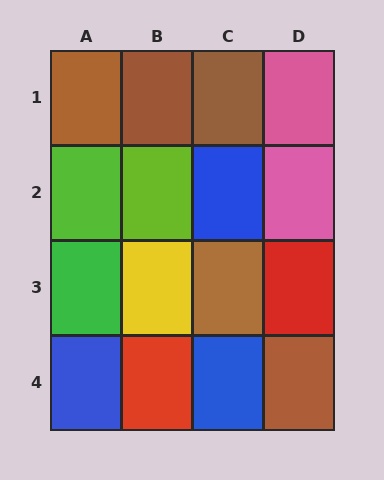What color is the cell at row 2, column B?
Lime.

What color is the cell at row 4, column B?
Red.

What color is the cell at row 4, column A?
Blue.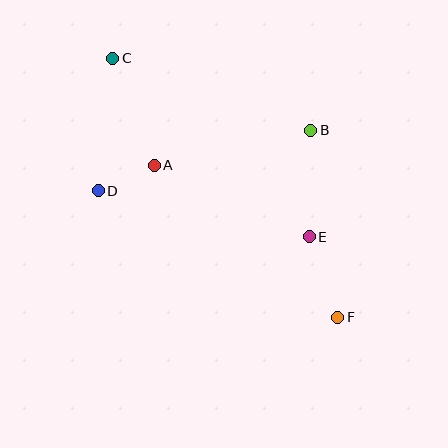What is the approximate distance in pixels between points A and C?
The distance between A and C is approximately 115 pixels.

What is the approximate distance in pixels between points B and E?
The distance between B and E is approximately 106 pixels.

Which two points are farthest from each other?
Points C and F are farthest from each other.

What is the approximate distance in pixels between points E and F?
The distance between E and F is approximately 86 pixels.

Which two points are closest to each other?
Points A and D are closest to each other.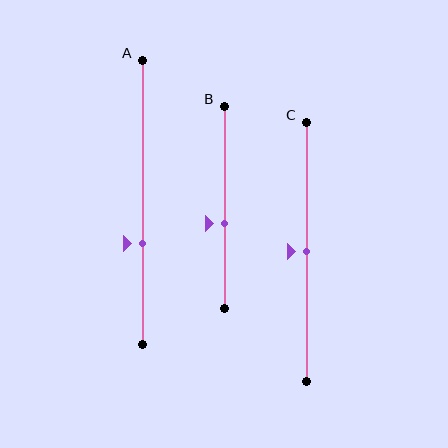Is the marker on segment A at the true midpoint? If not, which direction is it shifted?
No, the marker on segment A is shifted downward by about 14% of the segment length.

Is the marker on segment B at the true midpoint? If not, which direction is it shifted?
No, the marker on segment B is shifted downward by about 8% of the segment length.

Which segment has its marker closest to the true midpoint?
Segment C has its marker closest to the true midpoint.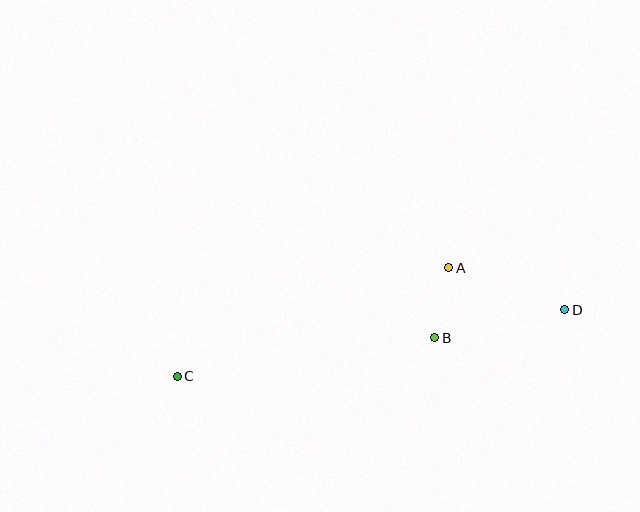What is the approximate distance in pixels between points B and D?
The distance between B and D is approximately 133 pixels.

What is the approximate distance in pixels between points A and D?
The distance between A and D is approximately 123 pixels.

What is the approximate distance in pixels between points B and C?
The distance between B and C is approximately 260 pixels.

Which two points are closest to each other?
Points A and B are closest to each other.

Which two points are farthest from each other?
Points C and D are farthest from each other.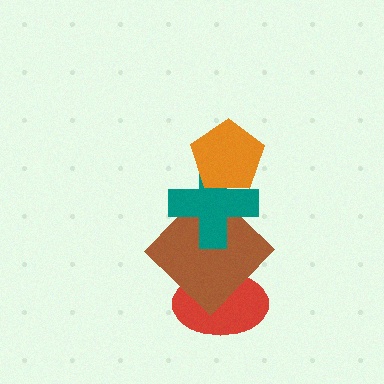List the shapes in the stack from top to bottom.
From top to bottom: the orange pentagon, the teal cross, the brown diamond, the red ellipse.